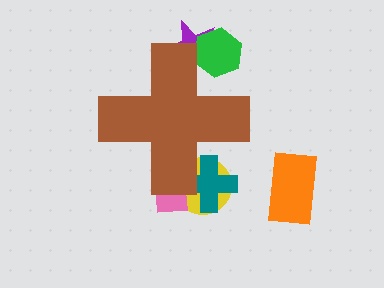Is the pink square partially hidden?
Yes, the pink square is partially hidden behind the brown cross.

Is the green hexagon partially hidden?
Yes, the green hexagon is partially hidden behind the brown cross.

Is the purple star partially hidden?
Yes, the purple star is partially hidden behind the brown cross.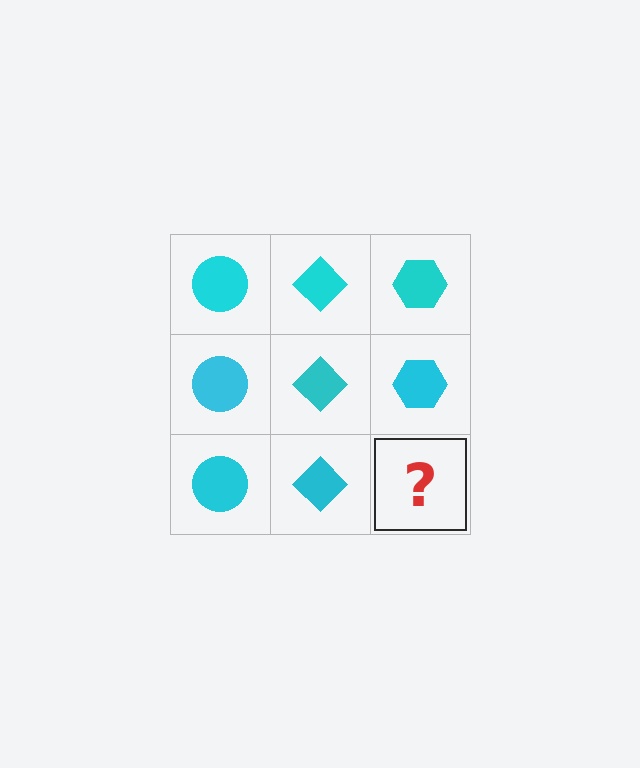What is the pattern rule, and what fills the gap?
The rule is that each column has a consistent shape. The gap should be filled with a cyan hexagon.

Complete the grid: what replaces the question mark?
The question mark should be replaced with a cyan hexagon.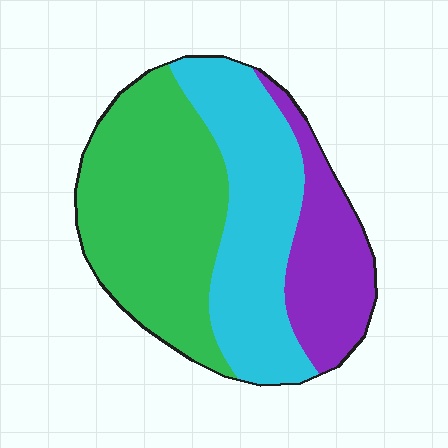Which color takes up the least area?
Purple, at roughly 20%.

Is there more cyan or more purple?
Cyan.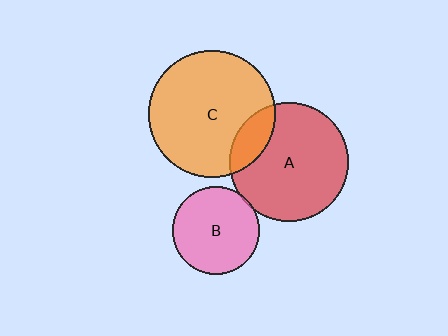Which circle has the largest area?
Circle C (orange).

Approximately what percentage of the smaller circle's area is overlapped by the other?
Approximately 15%.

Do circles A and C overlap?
Yes.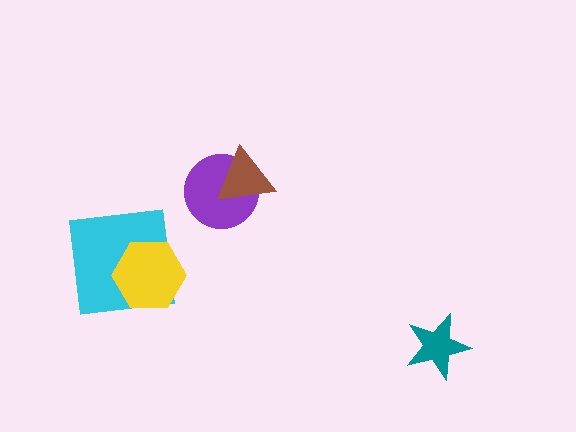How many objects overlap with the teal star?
0 objects overlap with the teal star.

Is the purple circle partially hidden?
Yes, it is partially covered by another shape.